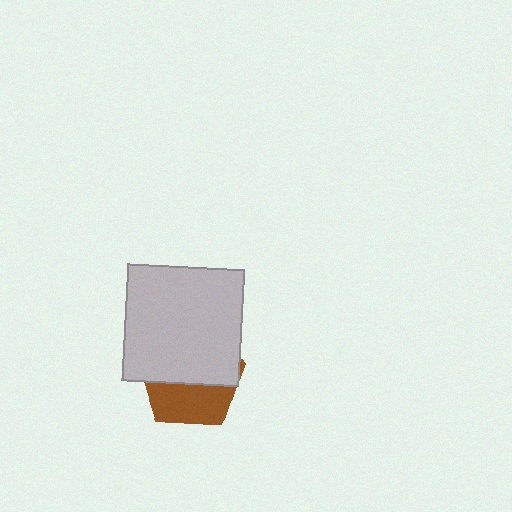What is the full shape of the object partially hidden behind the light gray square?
The partially hidden object is a brown pentagon.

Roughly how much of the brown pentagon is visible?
A small part of it is visible (roughly 42%).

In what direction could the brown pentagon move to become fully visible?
The brown pentagon could move down. That would shift it out from behind the light gray square entirely.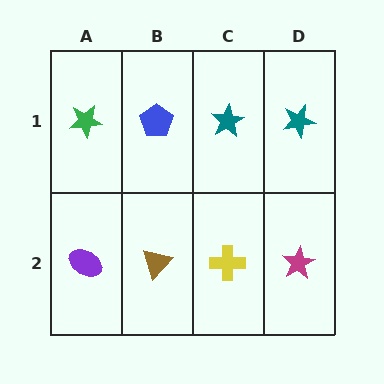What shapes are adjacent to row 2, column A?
A green star (row 1, column A), a brown triangle (row 2, column B).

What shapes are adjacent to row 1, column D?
A magenta star (row 2, column D), a teal star (row 1, column C).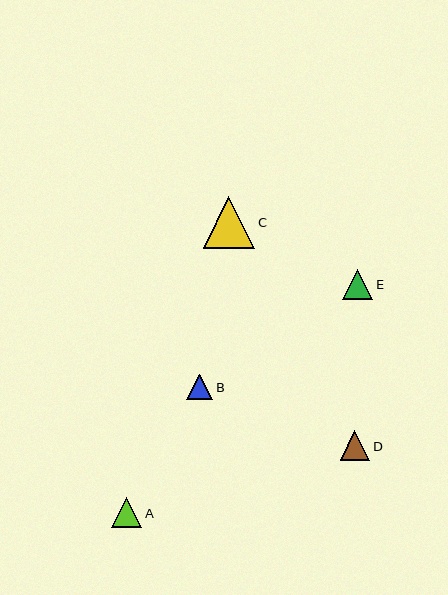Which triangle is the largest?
Triangle C is the largest with a size of approximately 51 pixels.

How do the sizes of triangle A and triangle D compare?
Triangle A and triangle D are approximately the same size.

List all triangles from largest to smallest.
From largest to smallest: C, E, A, D, B.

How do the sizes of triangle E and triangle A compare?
Triangle E and triangle A are approximately the same size.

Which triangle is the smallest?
Triangle B is the smallest with a size of approximately 26 pixels.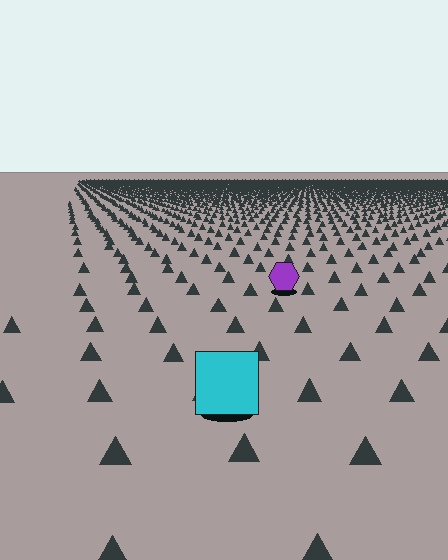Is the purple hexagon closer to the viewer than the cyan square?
No. The cyan square is closer — you can tell from the texture gradient: the ground texture is coarser near it.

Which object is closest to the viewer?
The cyan square is closest. The texture marks near it are larger and more spread out.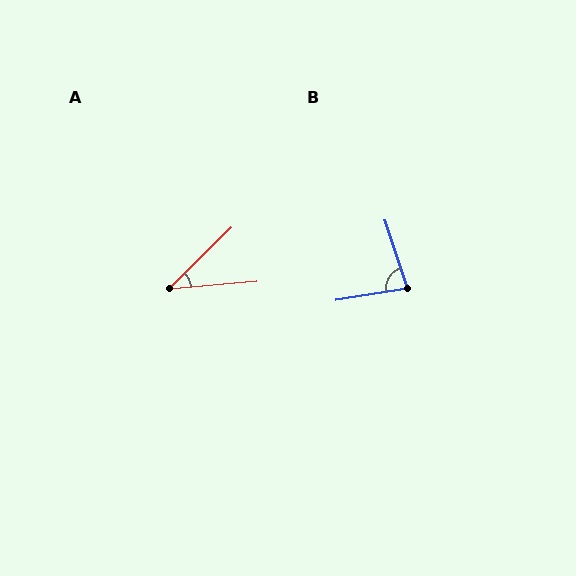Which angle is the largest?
B, at approximately 81 degrees.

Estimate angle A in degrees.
Approximately 40 degrees.